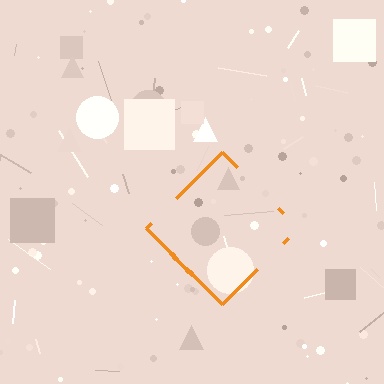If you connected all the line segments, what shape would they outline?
They would outline a diamond.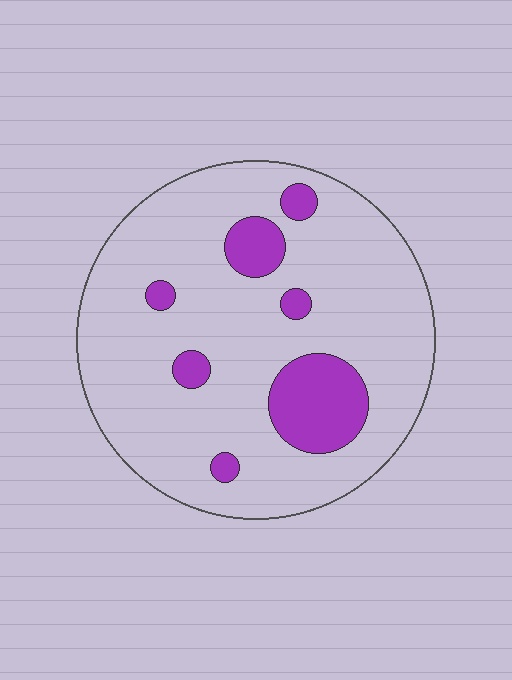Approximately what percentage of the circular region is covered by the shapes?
Approximately 15%.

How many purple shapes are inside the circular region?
7.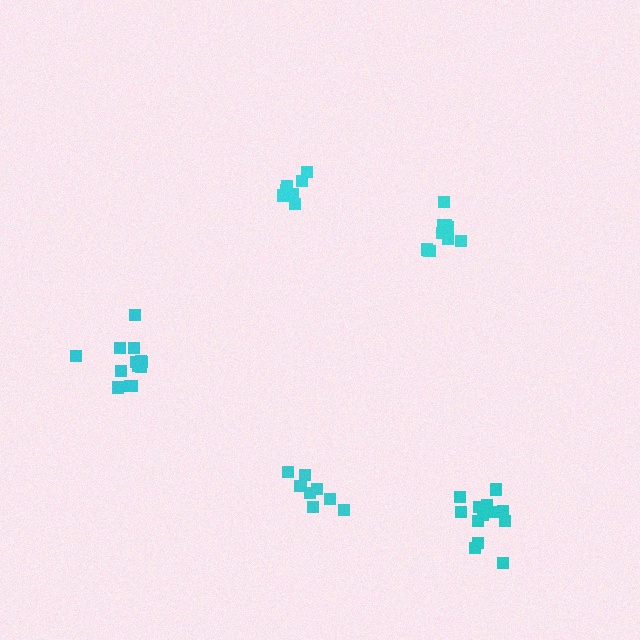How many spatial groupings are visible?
There are 5 spatial groupings.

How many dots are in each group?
Group 1: 13 dots, Group 2: 9 dots, Group 3: 8 dots, Group 4: 13 dots, Group 5: 7 dots (50 total).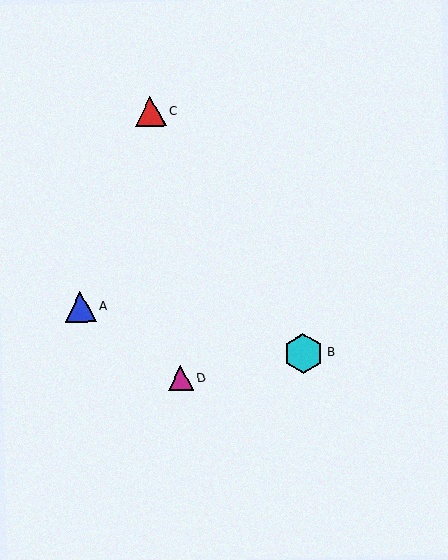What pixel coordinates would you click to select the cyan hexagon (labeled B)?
Click at (304, 353) to select the cyan hexagon B.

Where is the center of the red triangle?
The center of the red triangle is at (151, 111).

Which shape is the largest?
The cyan hexagon (labeled B) is the largest.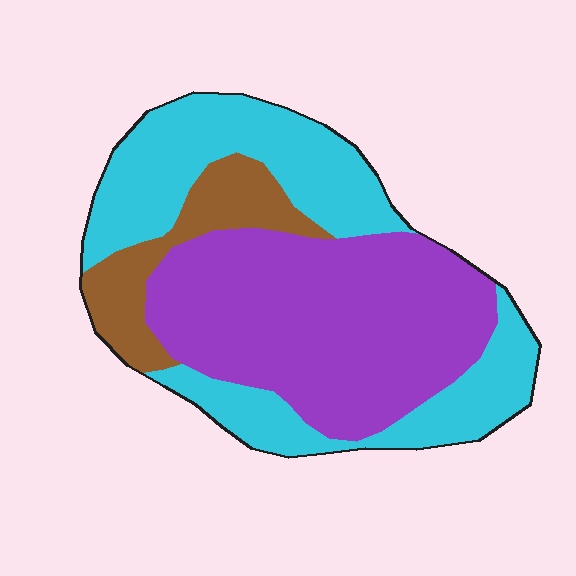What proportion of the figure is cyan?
Cyan covers around 40% of the figure.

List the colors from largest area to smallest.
From largest to smallest: purple, cyan, brown.